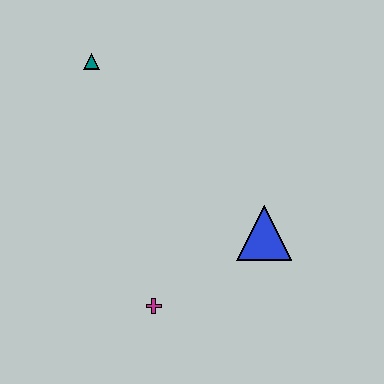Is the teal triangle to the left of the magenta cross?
Yes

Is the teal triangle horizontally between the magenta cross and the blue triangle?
No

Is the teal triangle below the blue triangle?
No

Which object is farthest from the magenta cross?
The teal triangle is farthest from the magenta cross.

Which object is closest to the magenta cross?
The blue triangle is closest to the magenta cross.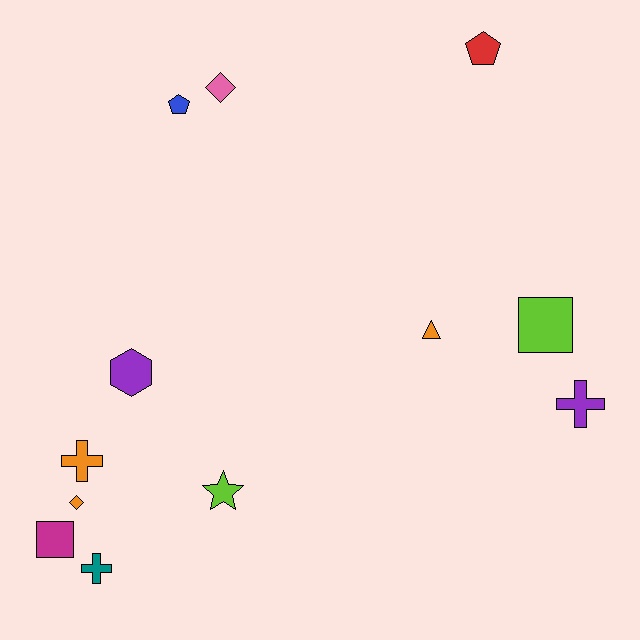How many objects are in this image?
There are 12 objects.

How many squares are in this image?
There are 2 squares.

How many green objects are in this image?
There are no green objects.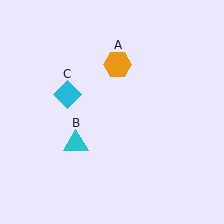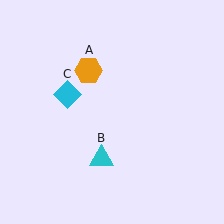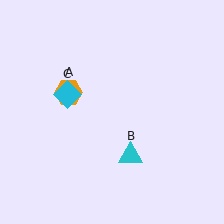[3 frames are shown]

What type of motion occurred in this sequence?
The orange hexagon (object A), cyan triangle (object B) rotated counterclockwise around the center of the scene.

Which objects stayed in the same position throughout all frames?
Cyan diamond (object C) remained stationary.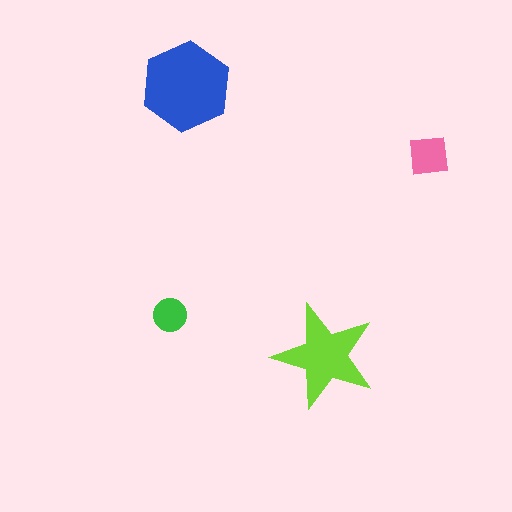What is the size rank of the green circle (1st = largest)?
4th.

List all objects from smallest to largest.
The green circle, the pink square, the lime star, the blue hexagon.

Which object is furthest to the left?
The green circle is leftmost.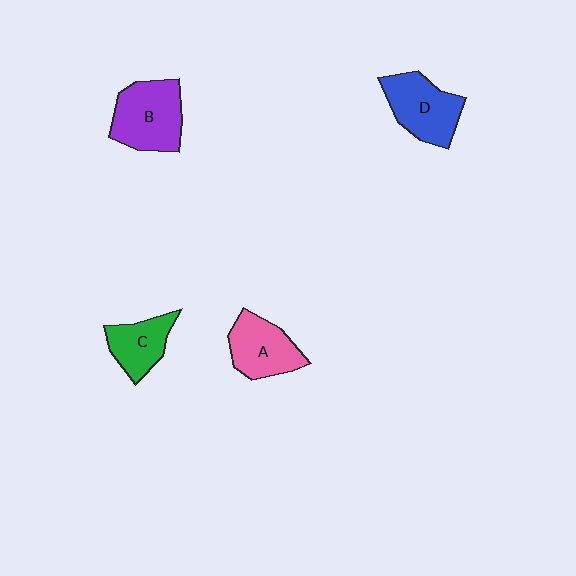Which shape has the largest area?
Shape B (purple).